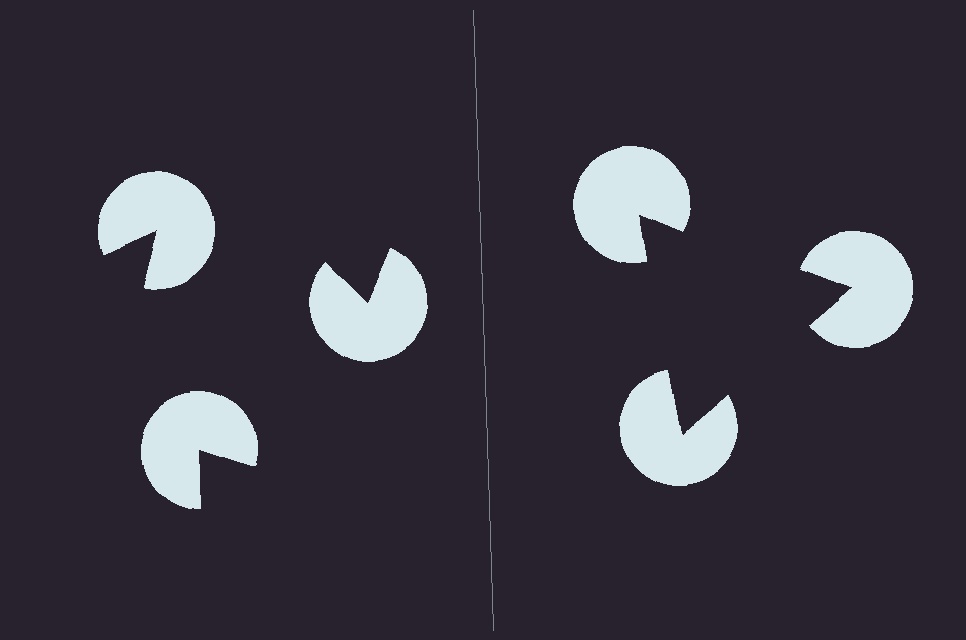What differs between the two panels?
The pac-man discs are positioned identically on both sides; only the wedge orientations differ. On the right they align to a triangle; on the left they are misaligned.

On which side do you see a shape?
An illusory triangle appears on the right side. On the left side the wedge cuts are rotated, so no coherent shape forms.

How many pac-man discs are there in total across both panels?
6 — 3 on each side.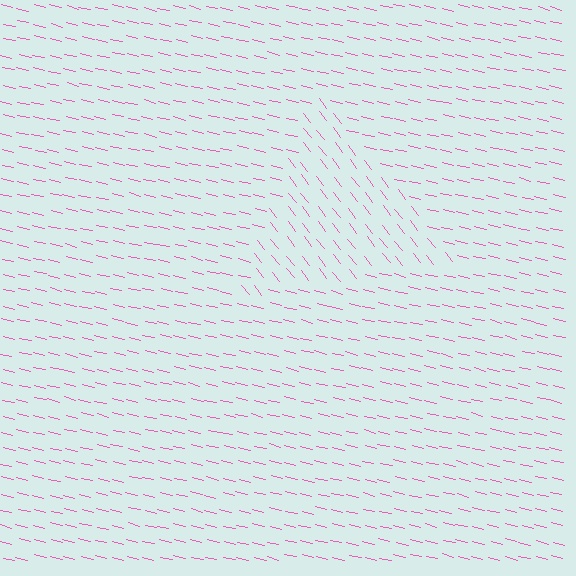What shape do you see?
I see a triangle.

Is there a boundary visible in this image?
Yes, there is a texture boundary formed by a change in line orientation.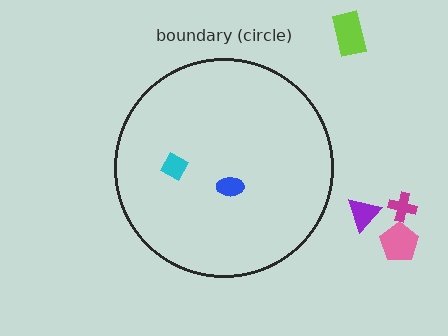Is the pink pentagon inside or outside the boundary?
Outside.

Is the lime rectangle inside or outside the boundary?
Outside.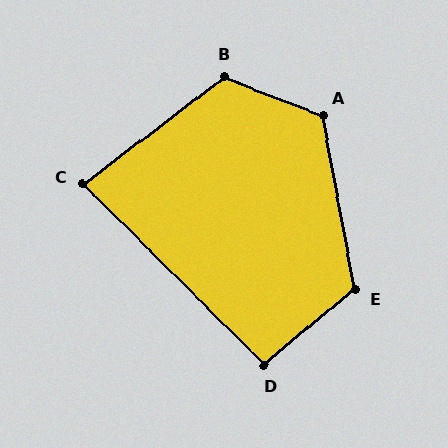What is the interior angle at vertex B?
Approximately 122 degrees (obtuse).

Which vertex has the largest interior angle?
A, at approximately 122 degrees.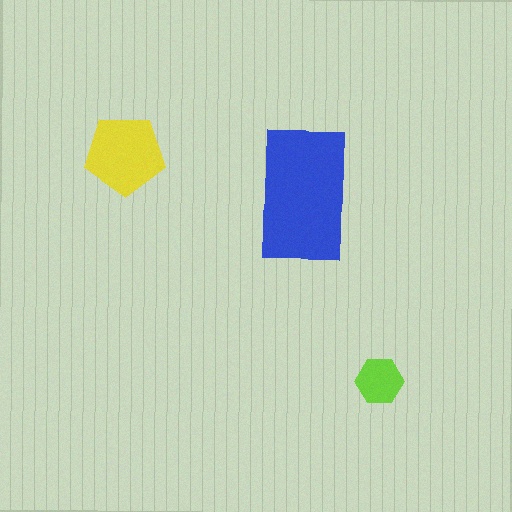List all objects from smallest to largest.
The lime hexagon, the yellow pentagon, the blue rectangle.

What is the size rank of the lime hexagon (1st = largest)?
3rd.